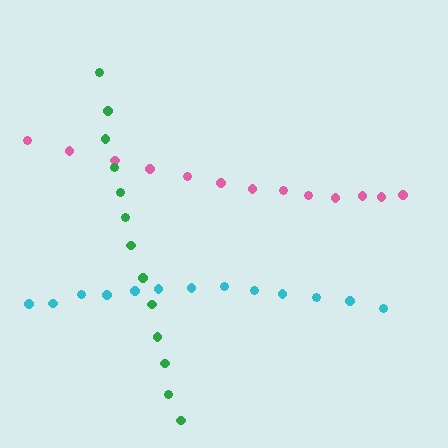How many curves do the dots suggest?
There are 3 distinct paths.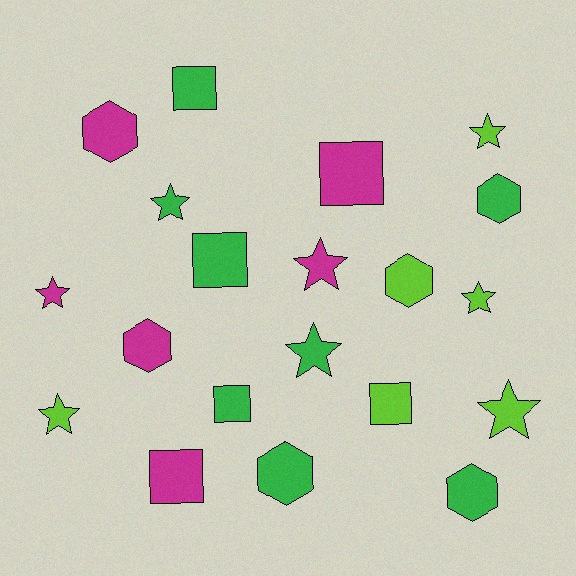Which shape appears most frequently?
Star, with 8 objects.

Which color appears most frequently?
Green, with 8 objects.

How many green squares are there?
There are 3 green squares.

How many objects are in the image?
There are 20 objects.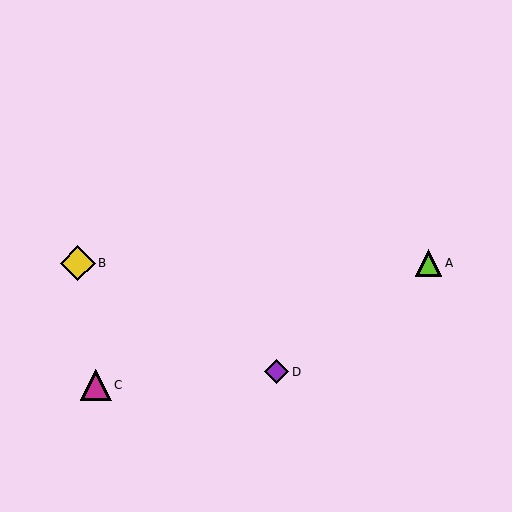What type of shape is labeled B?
Shape B is a yellow diamond.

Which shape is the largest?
The yellow diamond (labeled B) is the largest.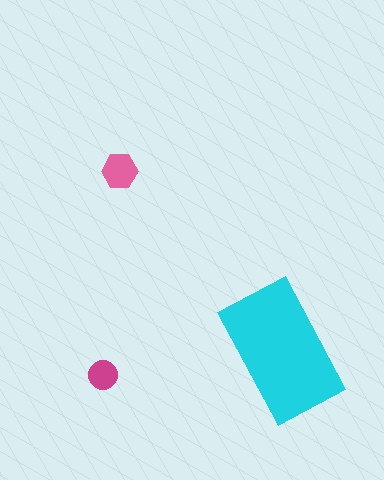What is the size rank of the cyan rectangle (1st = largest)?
1st.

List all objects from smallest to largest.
The magenta circle, the pink hexagon, the cyan rectangle.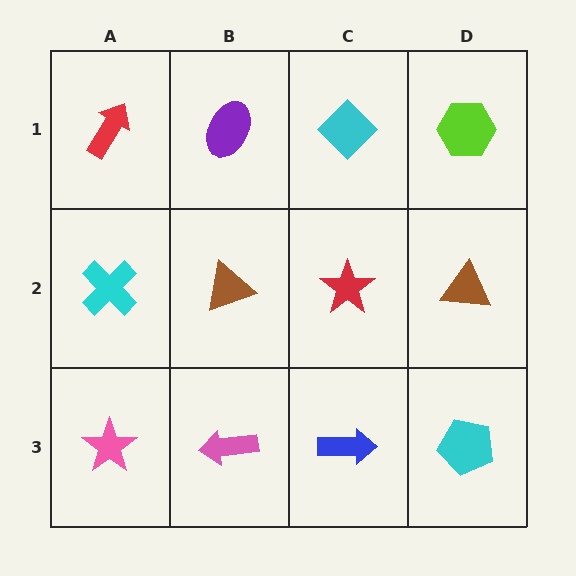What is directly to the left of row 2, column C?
A brown triangle.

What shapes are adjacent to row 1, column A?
A cyan cross (row 2, column A), a purple ellipse (row 1, column B).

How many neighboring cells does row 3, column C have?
3.